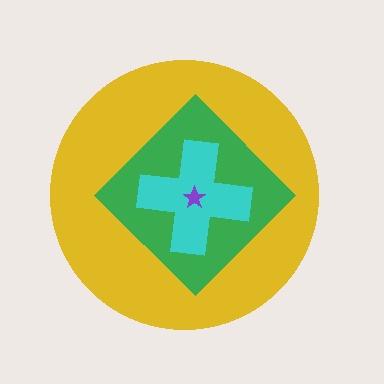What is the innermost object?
The purple star.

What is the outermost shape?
The yellow circle.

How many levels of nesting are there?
4.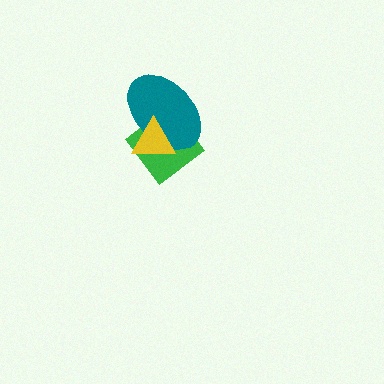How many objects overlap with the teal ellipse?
2 objects overlap with the teal ellipse.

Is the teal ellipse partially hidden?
Yes, it is partially covered by another shape.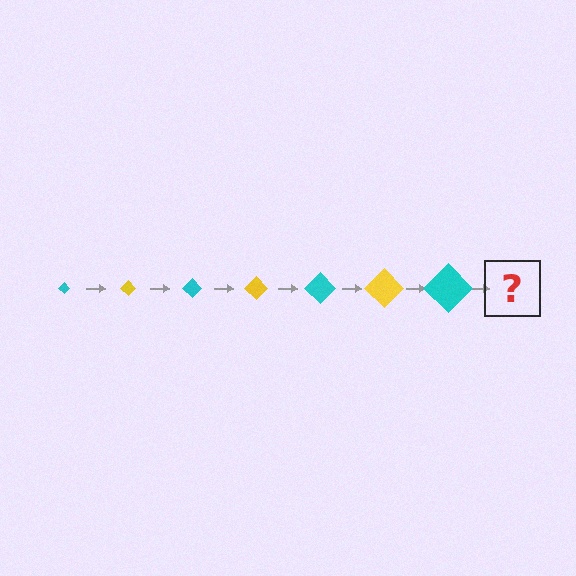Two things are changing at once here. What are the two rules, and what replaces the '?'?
The two rules are that the diamond grows larger each step and the color cycles through cyan and yellow. The '?' should be a yellow diamond, larger than the previous one.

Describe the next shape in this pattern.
It should be a yellow diamond, larger than the previous one.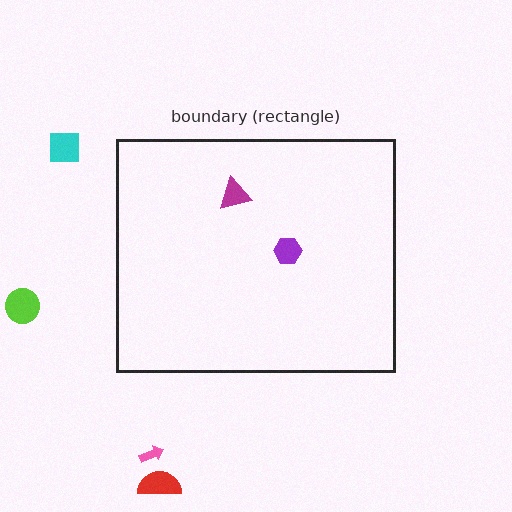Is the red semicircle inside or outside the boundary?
Outside.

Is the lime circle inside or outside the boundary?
Outside.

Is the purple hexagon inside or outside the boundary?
Inside.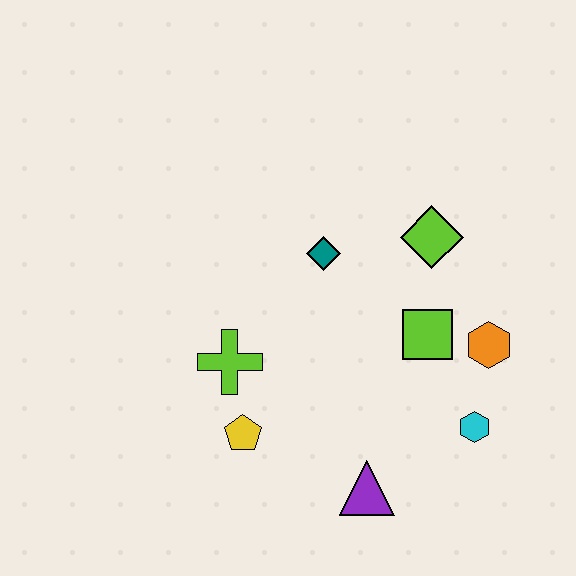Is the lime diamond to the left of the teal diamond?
No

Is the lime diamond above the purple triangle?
Yes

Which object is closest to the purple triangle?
The cyan hexagon is closest to the purple triangle.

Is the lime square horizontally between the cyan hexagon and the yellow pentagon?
Yes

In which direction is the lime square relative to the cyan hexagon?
The lime square is above the cyan hexagon.